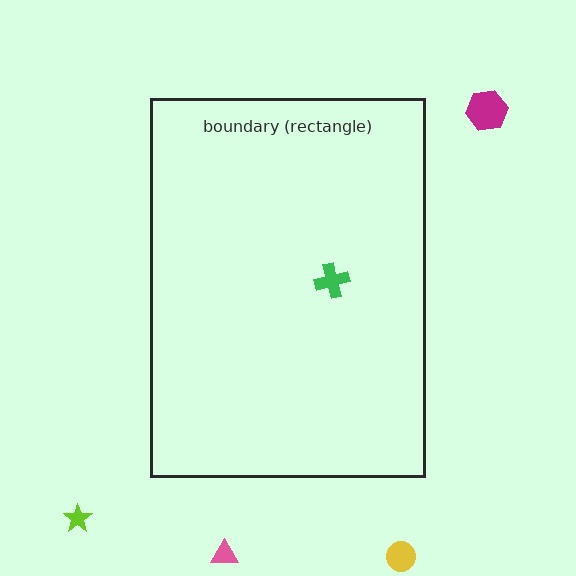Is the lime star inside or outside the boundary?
Outside.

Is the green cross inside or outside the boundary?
Inside.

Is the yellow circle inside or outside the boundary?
Outside.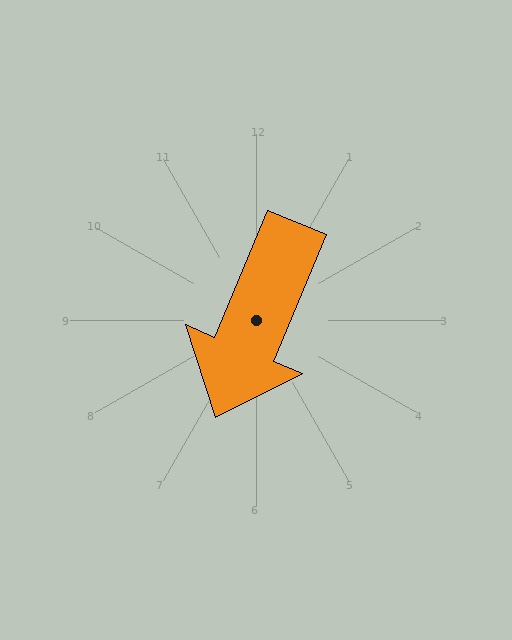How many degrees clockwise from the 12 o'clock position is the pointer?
Approximately 203 degrees.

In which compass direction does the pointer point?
Southwest.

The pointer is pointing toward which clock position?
Roughly 7 o'clock.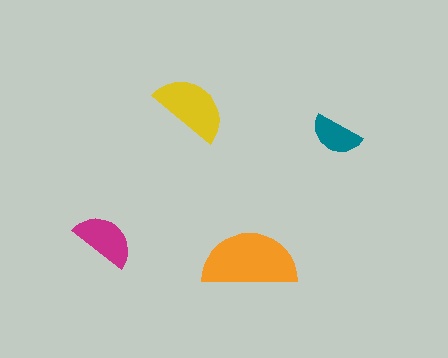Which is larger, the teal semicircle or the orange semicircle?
The orange one.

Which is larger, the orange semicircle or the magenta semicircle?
The orange one.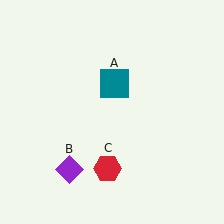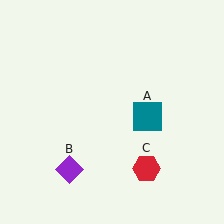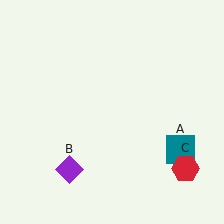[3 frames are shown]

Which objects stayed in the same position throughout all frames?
Purple diamond (object B) remained stationary.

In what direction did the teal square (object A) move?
The teal square (object A) moved down and to the right.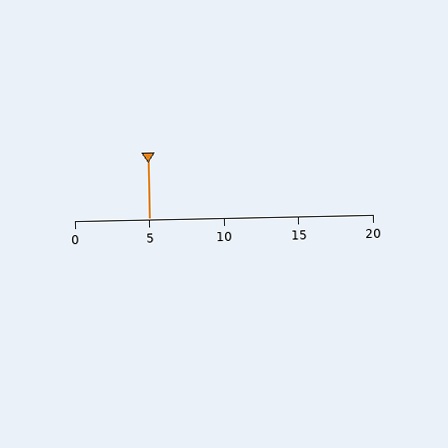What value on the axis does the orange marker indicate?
The marker indicates approximately 5.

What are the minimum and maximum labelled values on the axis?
The axis runs from 0 to 20.